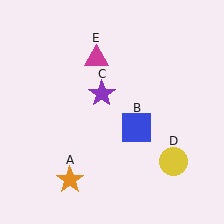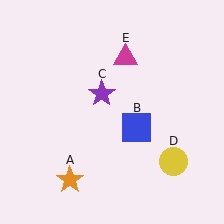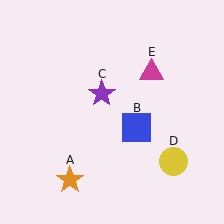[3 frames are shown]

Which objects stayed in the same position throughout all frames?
Orange star (object A) and blue square (object B) and purple star (object C) and yellow circle (object D) remained stationary.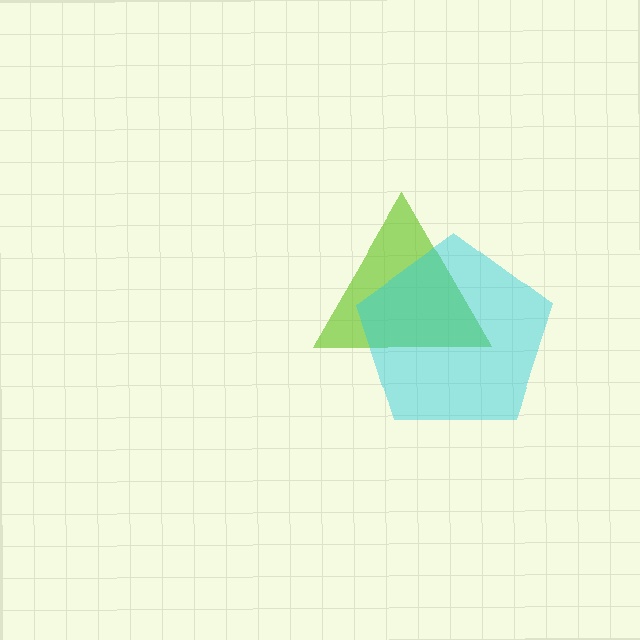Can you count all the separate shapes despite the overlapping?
Yes, there are 2 separate shapes.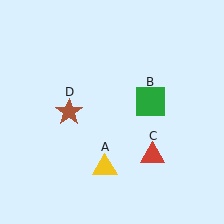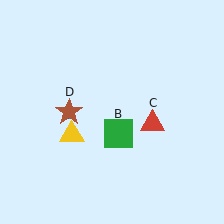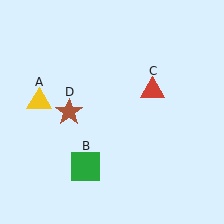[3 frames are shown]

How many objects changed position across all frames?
3 objects changed position: yellow triangle (object A), green square (object B), red triangle (object C).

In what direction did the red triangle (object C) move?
The red triangle (object C) moved up.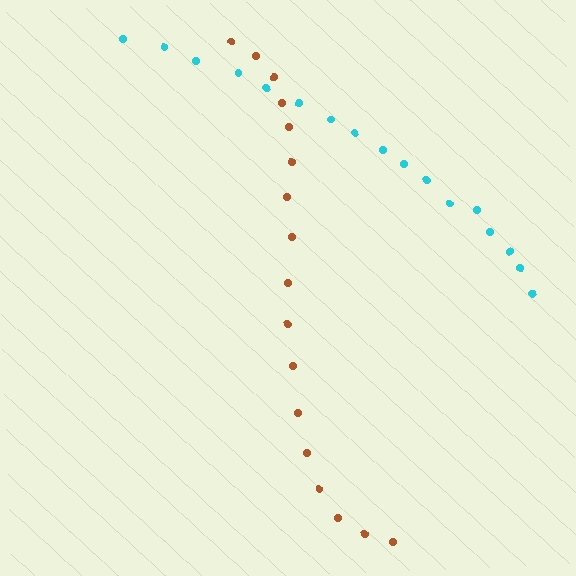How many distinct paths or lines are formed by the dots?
There are 2 distinct paths.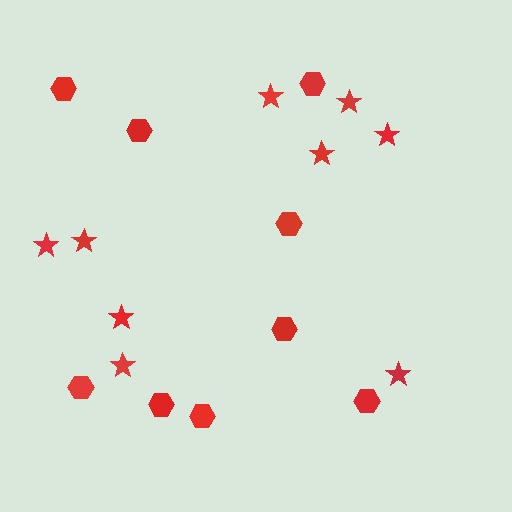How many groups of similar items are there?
There are 2 groups: one group of hexagons (9) and one group of stars (9).